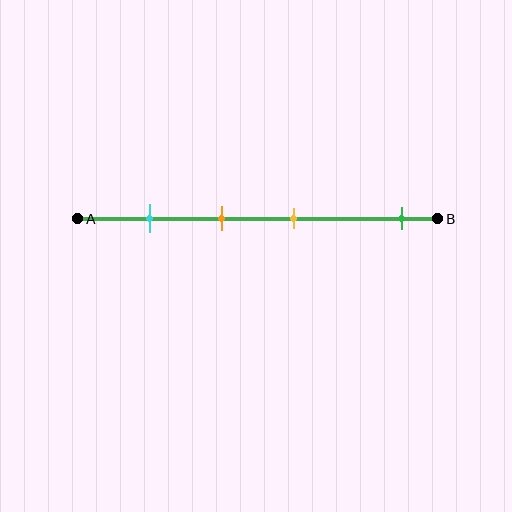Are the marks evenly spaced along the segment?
No, the marks are not evenly spaced.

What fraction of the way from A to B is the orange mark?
The orange mark is approximately 40% (0.4) of the way from A to B.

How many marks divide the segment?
There are 4 marks dividing the segment.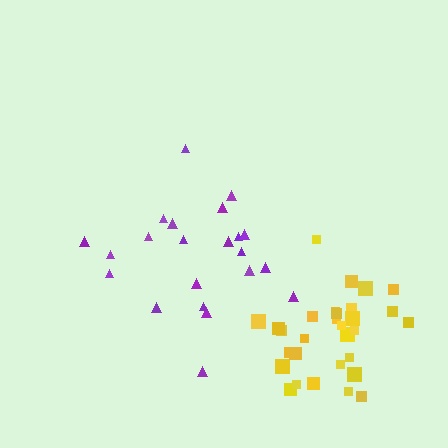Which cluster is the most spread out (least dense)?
Purple.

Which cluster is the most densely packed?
Yellow.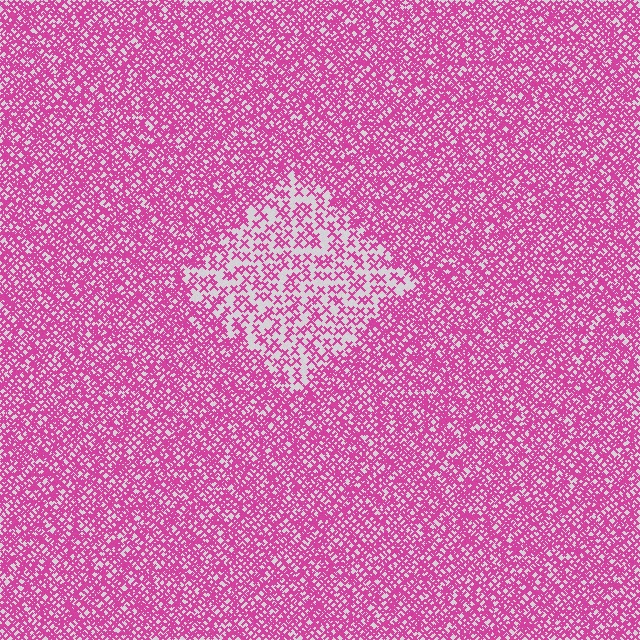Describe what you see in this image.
The image contains small magenta elements arranged at two different densities. A diamond-shaped region is visible where the elements are less densely packed than the surrounding area.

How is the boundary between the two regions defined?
The boundary is defined by a change in element density (approximately 2.3x ratio). All elements are the same color, size, and shape.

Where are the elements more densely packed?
The elements are more densely packed outside the diamond boundary.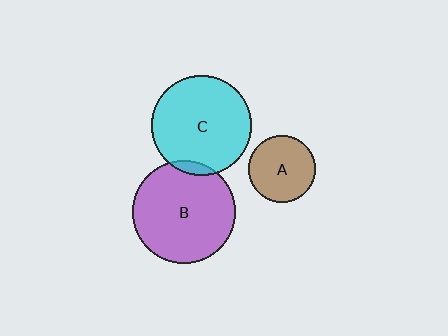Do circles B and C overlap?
Yes.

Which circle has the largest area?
Circle B (purple).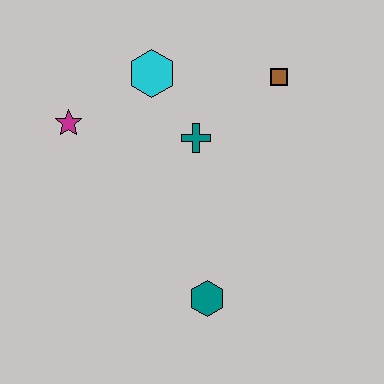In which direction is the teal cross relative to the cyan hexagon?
The teal cross is below the cyan hexagon.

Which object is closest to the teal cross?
The cyan hexagon is closest to the teal cross.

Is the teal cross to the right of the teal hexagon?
No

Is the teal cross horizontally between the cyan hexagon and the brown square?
Yes